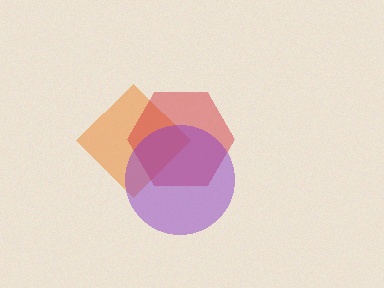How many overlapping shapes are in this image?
There are 3 overlapping shapes in the image.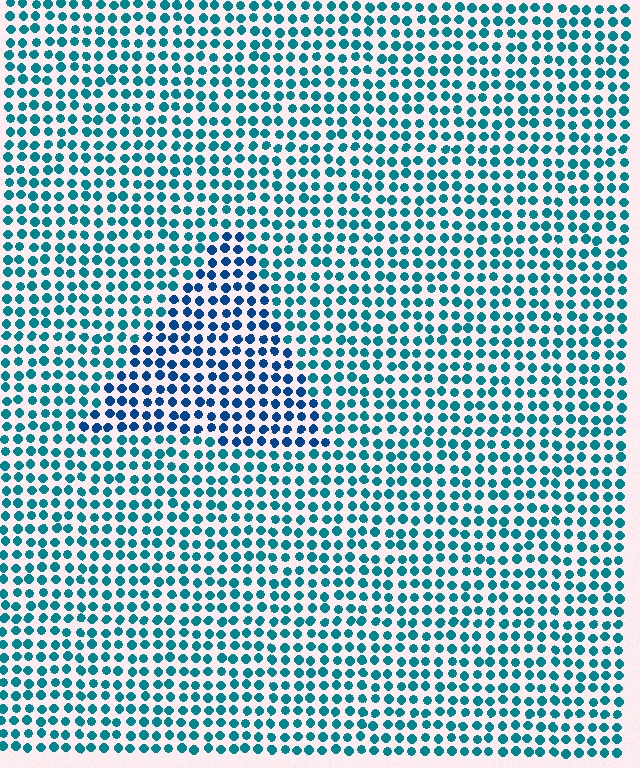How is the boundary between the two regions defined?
The boundary is defined purely by a slight shift in hue (about 28 degrees). Spacing, size, and orientation are identical on both sides.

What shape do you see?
I see a triangle.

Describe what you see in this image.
The image is filled with small teal elements in a uniform arrangement. A triangle-shaped region is visible where the elements are tinted to a slightly different hue, forming a subtle color boundary.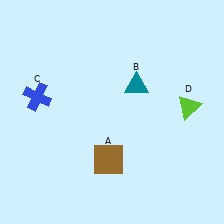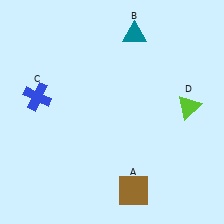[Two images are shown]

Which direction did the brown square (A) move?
The brown square (A) moved down.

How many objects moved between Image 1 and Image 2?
2 objects moved between the two images.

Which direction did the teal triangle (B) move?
The teal triangle (B) moved up.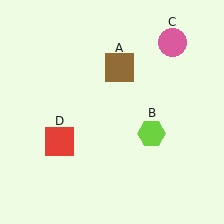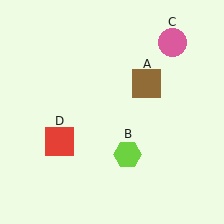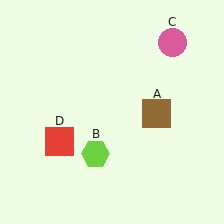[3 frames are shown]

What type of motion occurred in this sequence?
The brown square (object A), lime hexagon (object B) rotated clockwise around the center of the scene.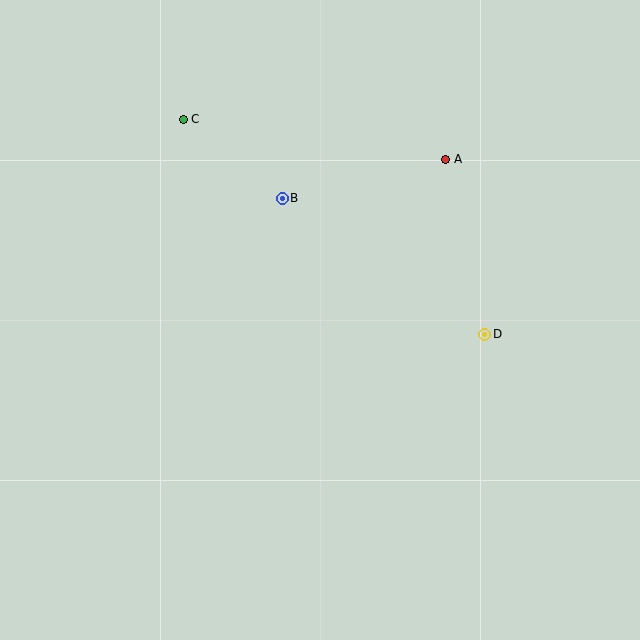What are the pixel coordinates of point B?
Point B is at (282, 198).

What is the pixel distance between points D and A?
The distance between D and A is 179 pixels.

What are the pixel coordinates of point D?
Point D is at (485, 334).